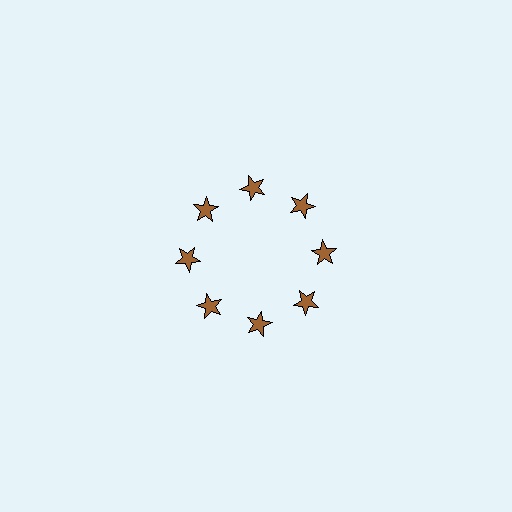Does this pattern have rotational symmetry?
Yes, this pattern has 8-fold rotational symmetry. It looks the same after rotating 45 degrees around the center.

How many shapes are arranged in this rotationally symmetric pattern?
There are 8 shapes, arranged in 8 groups of 1.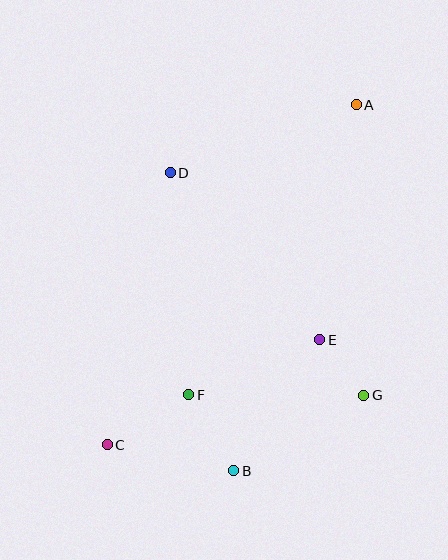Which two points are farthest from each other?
Points A and C are farthest from each other.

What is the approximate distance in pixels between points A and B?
The distance between A and B is approximately 386 pixels.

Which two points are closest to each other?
Points E and G are closest to each other.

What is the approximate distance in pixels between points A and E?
The distance between A and E is approximately 238 pixels.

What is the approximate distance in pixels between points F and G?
The distance between F and G is approximately 175 pixels.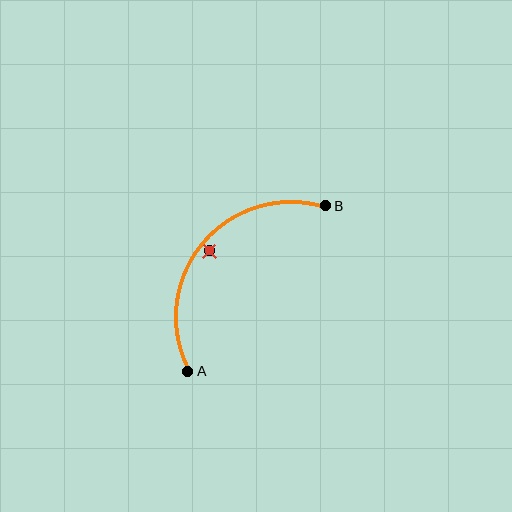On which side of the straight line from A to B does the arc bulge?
The arc bulges above and to the left of the straight line connecting A and B.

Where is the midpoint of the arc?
The arc midpoint is the point on the curve farthest from the straight line joining A and B. It sits above and to the left of that line.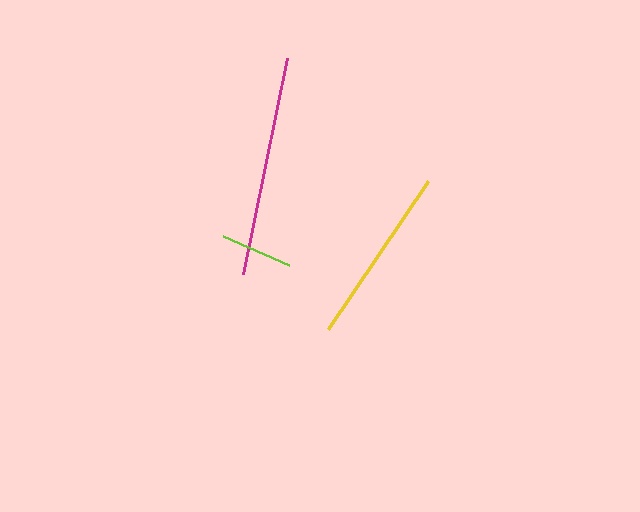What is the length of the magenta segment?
The magenta segment is approximately 220 pixels long.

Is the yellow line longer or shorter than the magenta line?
The magenta line is longer than the yellow line.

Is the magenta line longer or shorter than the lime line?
The magenta line is longer than the lime line.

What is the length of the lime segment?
The lime segment is approximately 72 pixels long.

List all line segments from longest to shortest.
From longest to shortest: magenta, yellow, lime.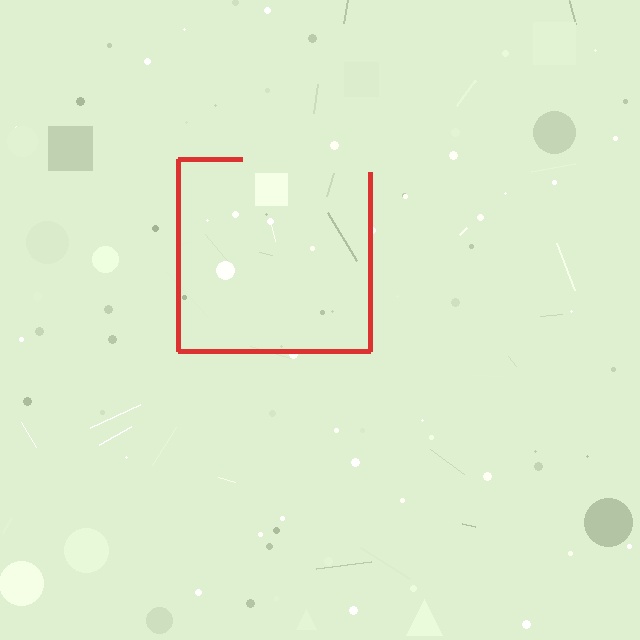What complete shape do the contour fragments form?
The contour fragments form a square.